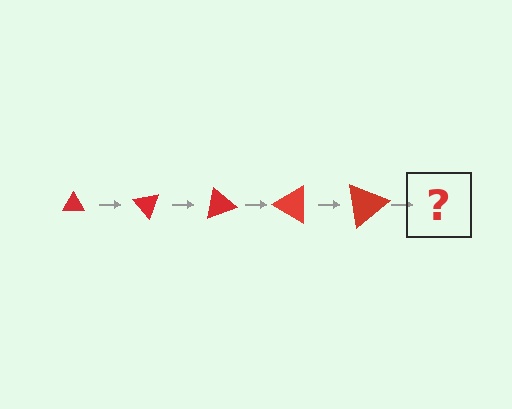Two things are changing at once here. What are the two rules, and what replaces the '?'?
The two rules are that the triangle grows larger each step and it rotates 50 degrees each step. The '?' should be a triangle, larger than the previous one and rotated 250 degrees from the start.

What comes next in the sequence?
The next element should be a triangle, larger than the previous one and rotated 250 degrees from the start.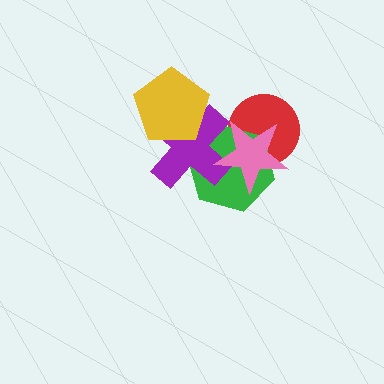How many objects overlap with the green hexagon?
3 objects overlap with the green hexagon.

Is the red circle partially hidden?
Yes, it is partially covered by another shape.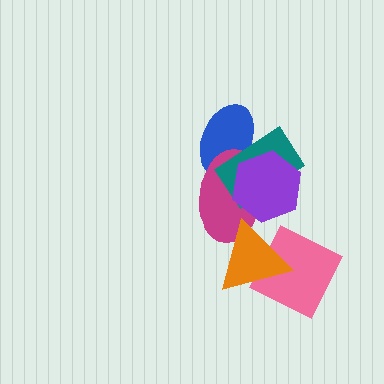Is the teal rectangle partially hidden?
Yes, it is partially covered by another shape.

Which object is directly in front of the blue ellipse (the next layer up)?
The magenta ellipse is directly in front of the blue ellipse.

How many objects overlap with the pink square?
1 object overlaps with the pink square.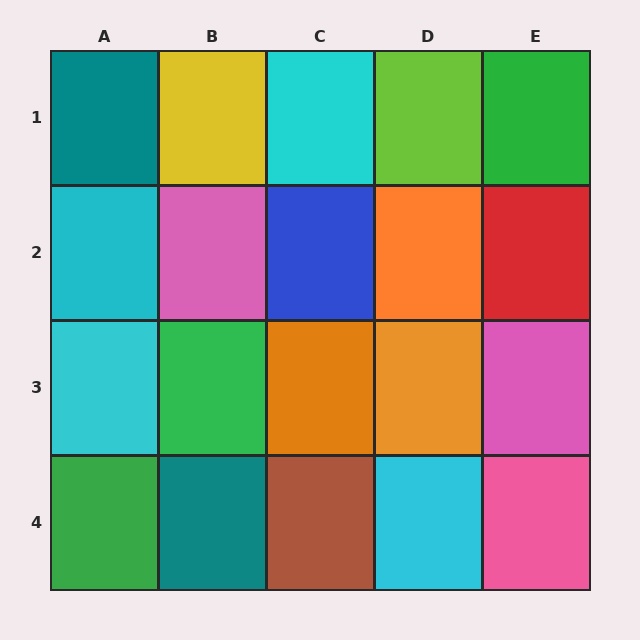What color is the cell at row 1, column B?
Yellow.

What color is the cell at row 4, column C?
Brown.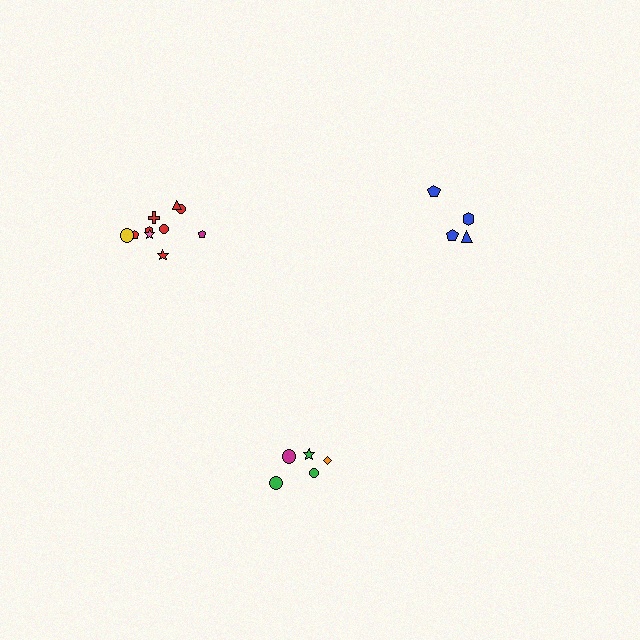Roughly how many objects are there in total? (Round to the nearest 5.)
Roughly 20 objects in total.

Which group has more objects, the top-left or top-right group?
The top-left group.